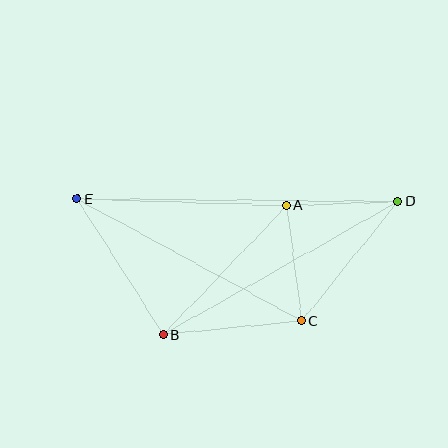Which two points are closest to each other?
Points A and D are closest to each other.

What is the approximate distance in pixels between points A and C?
The distance between A and C is approximately 116 pixels.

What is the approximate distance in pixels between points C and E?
The distance between C and E is approximately 255 pixels.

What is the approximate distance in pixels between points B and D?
The distance between B and D is approximately 270 pixels.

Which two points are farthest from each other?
Points D and E are farthest from each other.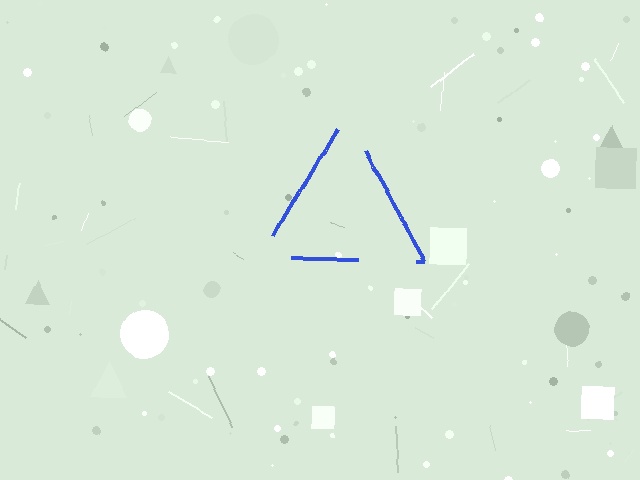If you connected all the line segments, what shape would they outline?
They would outline a triangle.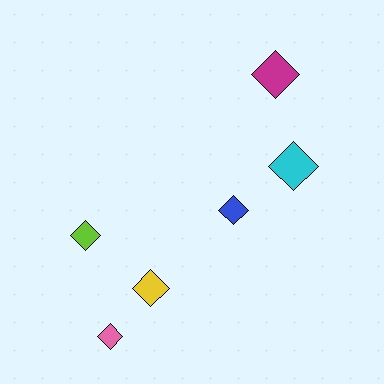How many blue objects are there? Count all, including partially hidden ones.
There is 1 blue object.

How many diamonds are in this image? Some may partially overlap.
There are 6 diamonds.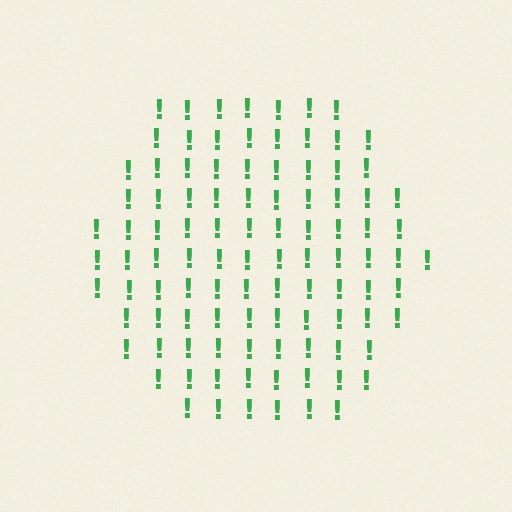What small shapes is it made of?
It is made of small exclamation marks.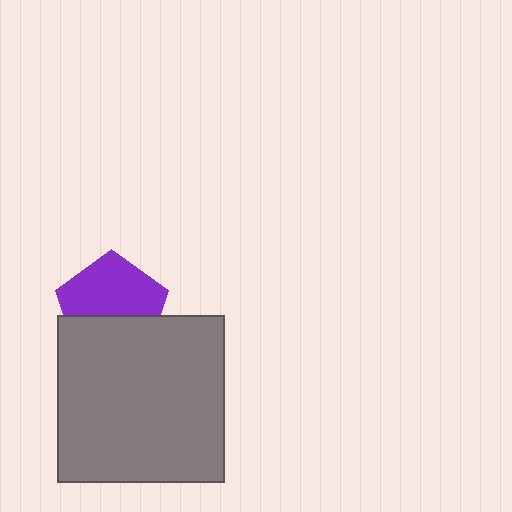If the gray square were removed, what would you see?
You would see the complete purple pentagon.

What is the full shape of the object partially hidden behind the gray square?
The partially hidden object is a purple pentagon.